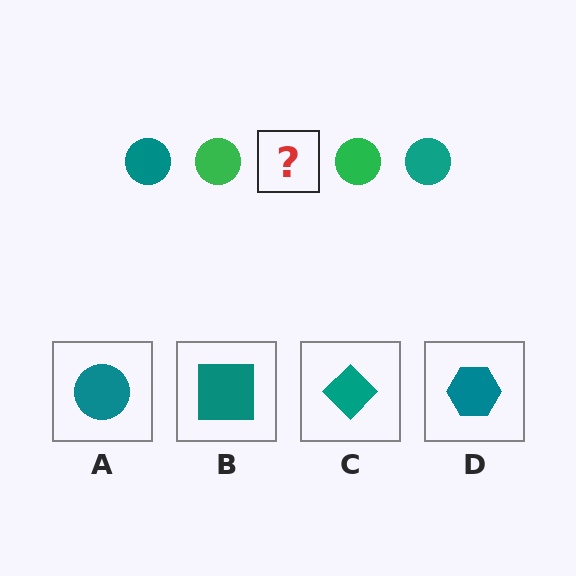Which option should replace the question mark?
Option A.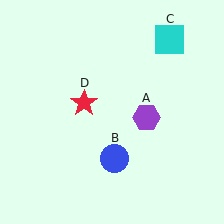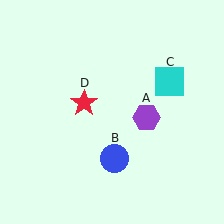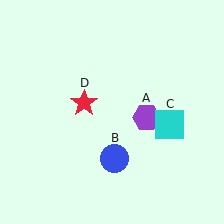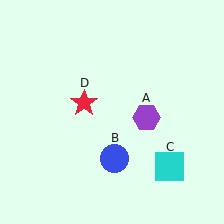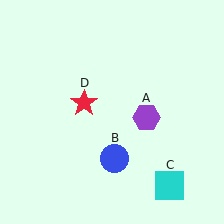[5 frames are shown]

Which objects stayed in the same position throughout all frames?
Purple hexagon (object A) and blue circle (object B) and red star (object D) remained stationary.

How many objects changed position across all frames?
1 object changed position: cyan square (object C).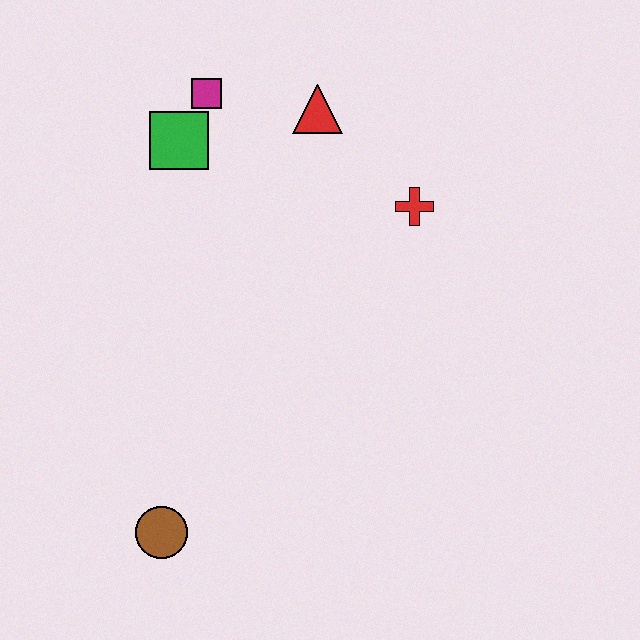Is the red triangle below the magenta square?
Yes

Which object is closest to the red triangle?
The magenta square is closest to the red triangle.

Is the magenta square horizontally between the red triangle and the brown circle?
Yes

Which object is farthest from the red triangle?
The brown circle is farthest from the red triangle.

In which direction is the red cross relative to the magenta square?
The red cross is to the right of the magenta square.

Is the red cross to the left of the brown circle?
No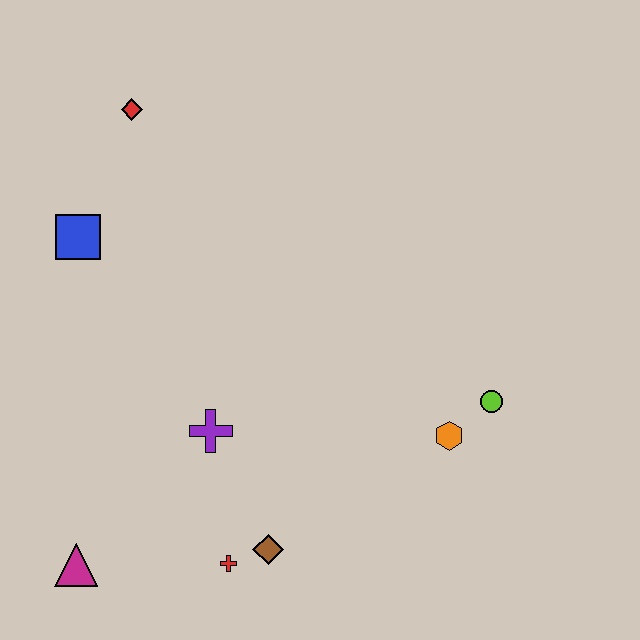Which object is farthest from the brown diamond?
The red diamond is farthest from the brown diamond.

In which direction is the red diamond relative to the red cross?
The red diamond is above the red cross.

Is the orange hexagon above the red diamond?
No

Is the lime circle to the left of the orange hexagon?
No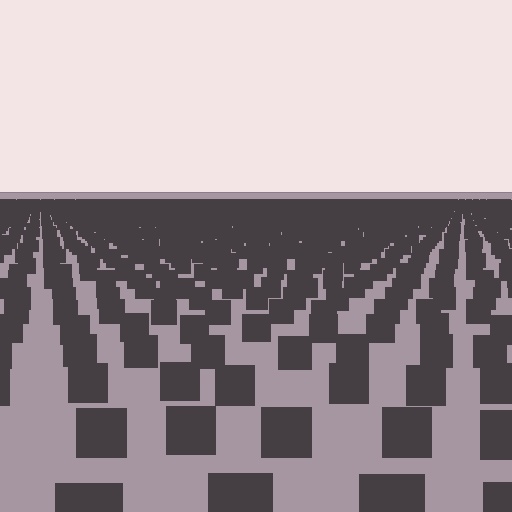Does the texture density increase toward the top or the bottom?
Density increases toward the top.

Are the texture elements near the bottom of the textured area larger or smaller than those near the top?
Larger. Near the bottom, elements are closer to the viewer and appear at a bigger on-screen size.